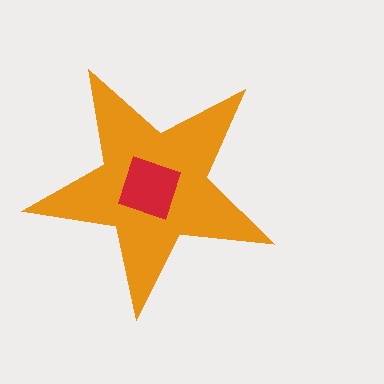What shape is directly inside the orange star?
The red diamond.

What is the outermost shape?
The orange star.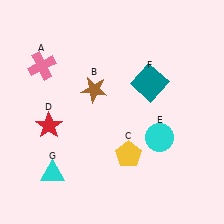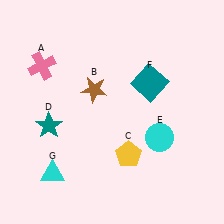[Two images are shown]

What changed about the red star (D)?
In Image 1, D is red. In Image 2, it changed to teal.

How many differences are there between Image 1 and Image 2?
There is 1 difference between the two images.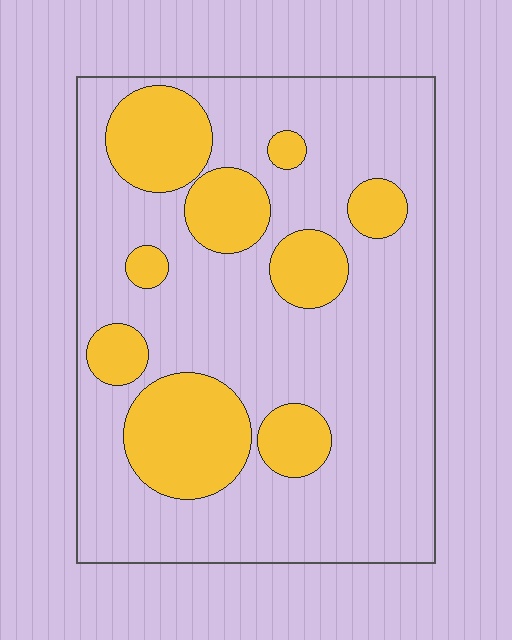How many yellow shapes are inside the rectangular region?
9.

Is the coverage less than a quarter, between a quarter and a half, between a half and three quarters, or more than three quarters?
Between a quarter and a half.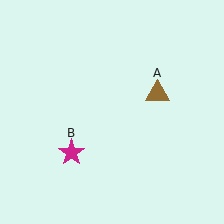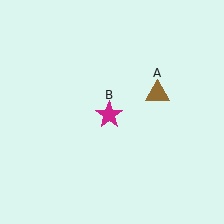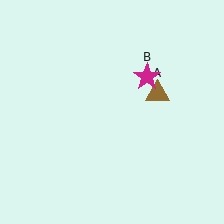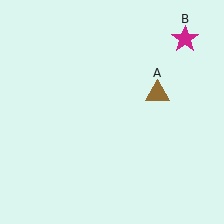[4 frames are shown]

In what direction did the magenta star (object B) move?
The magenta star (object B) moved up and to the right.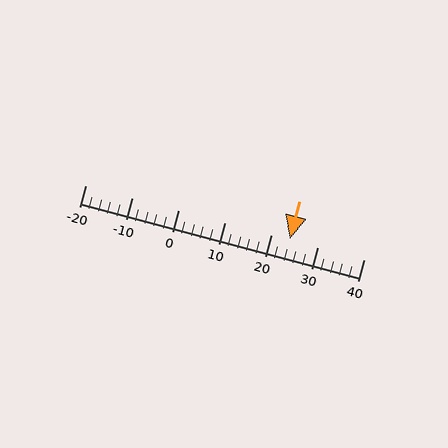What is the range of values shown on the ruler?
The ruler shows values from -20 to 40.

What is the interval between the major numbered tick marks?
The major tick marks are spaced 10 units apart.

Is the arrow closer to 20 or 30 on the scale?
The arrow is closer to 20.